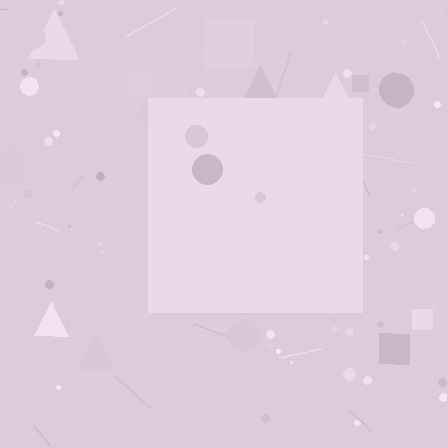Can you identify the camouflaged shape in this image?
The camouflaged shape is a square.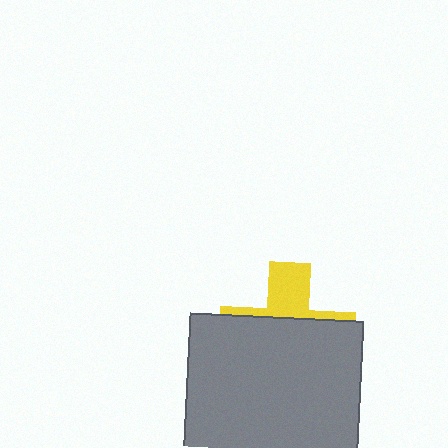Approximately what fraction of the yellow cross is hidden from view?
Roughly 69% of the yellow cross is hidden behind the gray square.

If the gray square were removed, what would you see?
You would see the complete yellow cross.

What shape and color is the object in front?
The object in front is a gray square.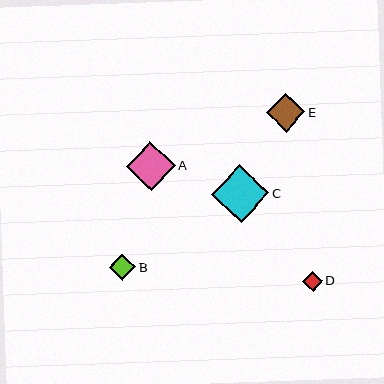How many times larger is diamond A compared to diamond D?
Diamond A is approximately 2.4 times the size of diamond D.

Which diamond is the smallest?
Diamond D is the smallest with a size of approximately 20 pixels.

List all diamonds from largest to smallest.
From largest to smallest: C, A, E, B, D.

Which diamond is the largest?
Diamond C is the largest with a size of approximately 58 pixels.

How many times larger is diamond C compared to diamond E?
Diamond C is approximately 1.5 times the size of diamond E.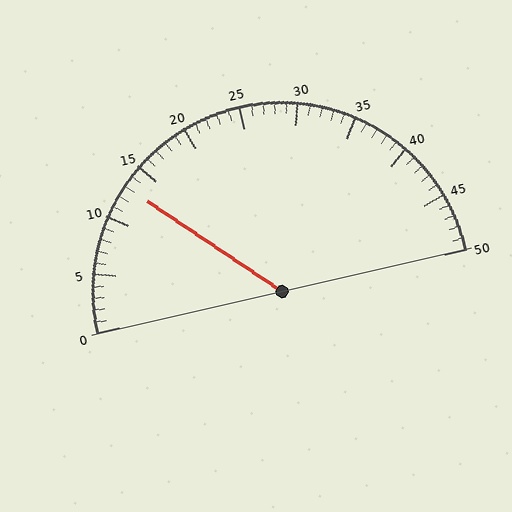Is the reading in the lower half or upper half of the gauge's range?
The reading is in the lower half of the range (0 to 50).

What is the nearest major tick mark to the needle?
The nearest major tick mark is 15.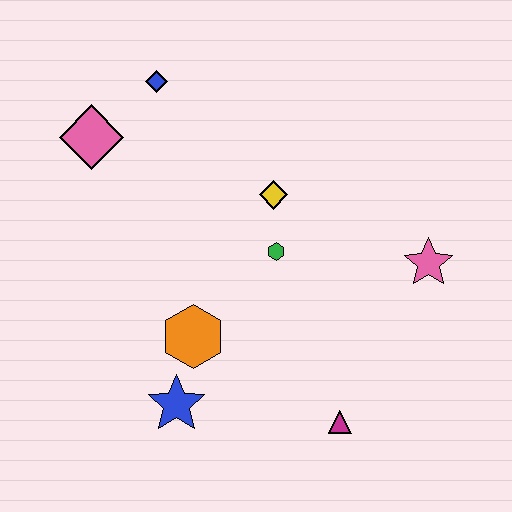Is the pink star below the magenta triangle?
No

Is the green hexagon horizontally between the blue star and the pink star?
Yes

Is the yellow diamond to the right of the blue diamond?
Yes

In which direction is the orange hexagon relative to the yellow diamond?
The orange hexagon is below the yellow diamond.